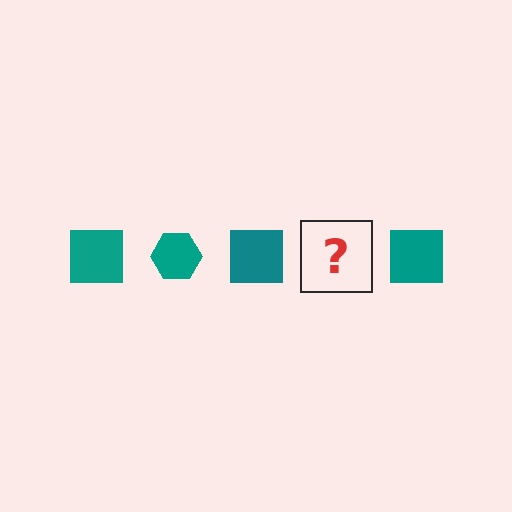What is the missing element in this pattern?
The missing element is a teal hexagon.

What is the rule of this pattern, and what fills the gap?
The rule is that the pattern cycles through square, hexagon shapes in teal. The gap should be filled with a teal hexagon.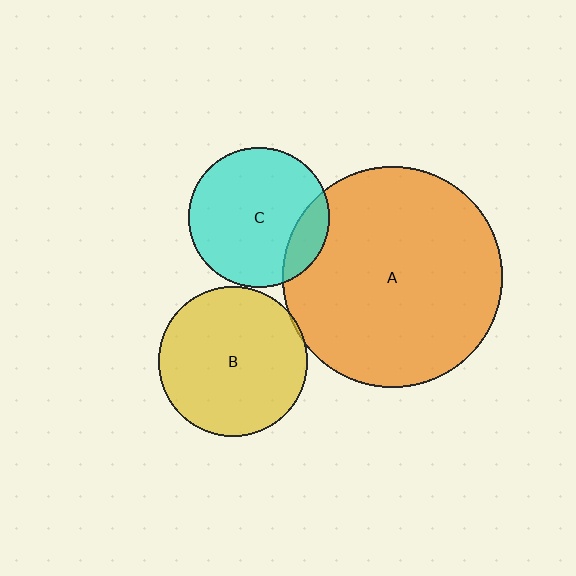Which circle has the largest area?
Circle A (orange).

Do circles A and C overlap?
Yes.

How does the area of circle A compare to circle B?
Approximately 2.2 times.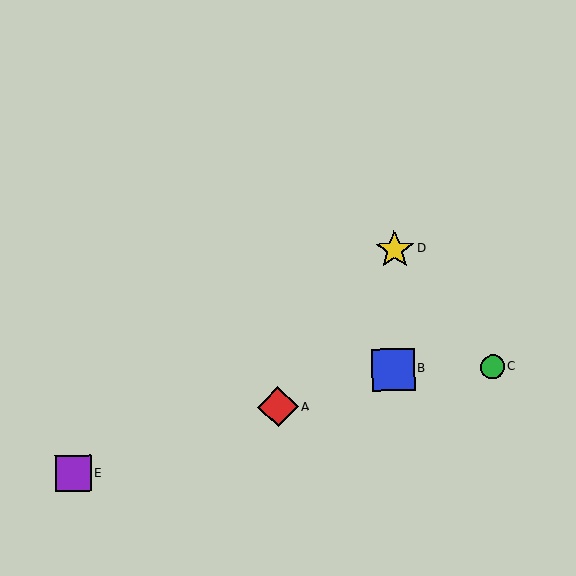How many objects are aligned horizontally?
2 objects (B, C) are aligned horizontally.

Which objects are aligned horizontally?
Objects B, C are aligned horizontally.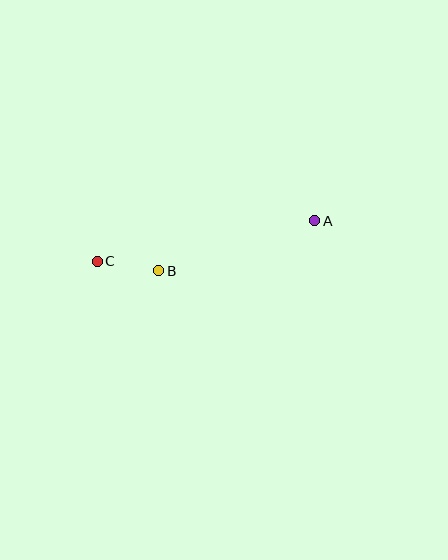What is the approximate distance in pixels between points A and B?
The distance between A and B is approximately 164 pixels.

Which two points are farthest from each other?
Points A and C are farthest from each other.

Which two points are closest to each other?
Points B and C are closest to each other.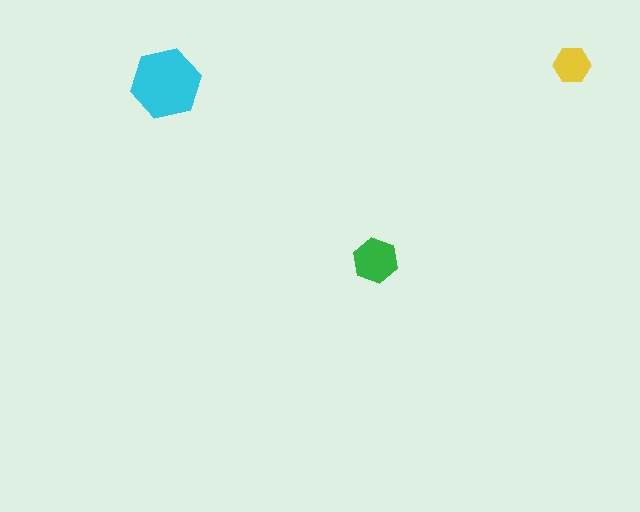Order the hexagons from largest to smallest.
the cyan one, the green one, the yellow one.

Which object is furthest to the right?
The yellow hexagon is rightmost.